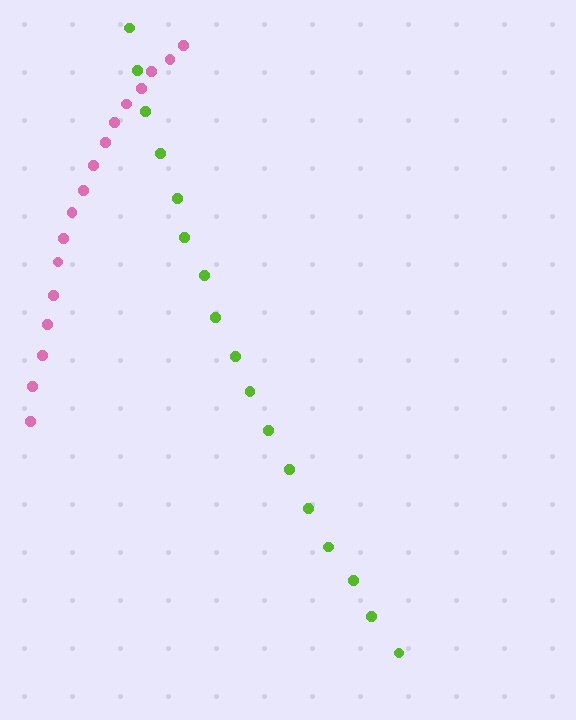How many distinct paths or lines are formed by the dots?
There are 2 distinct paths.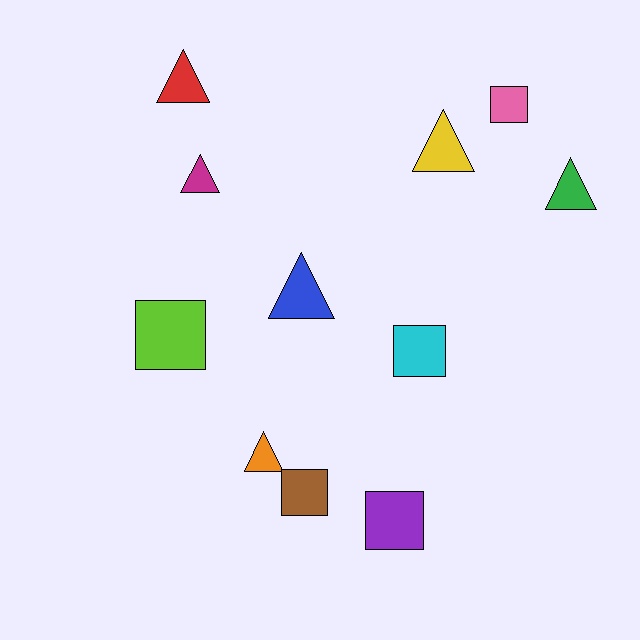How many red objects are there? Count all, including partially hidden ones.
There is 1 red object.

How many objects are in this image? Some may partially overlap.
There are 11 objects.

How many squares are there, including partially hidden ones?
There are 5 squares.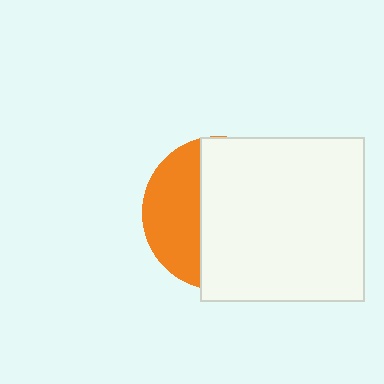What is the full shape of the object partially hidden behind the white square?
The partially hidden object is an orange circle.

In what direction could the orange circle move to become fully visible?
The orange circle could move left. That would shift it out from behind the white square entirely.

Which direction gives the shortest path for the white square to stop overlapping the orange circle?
Moving right gives the shortest separation.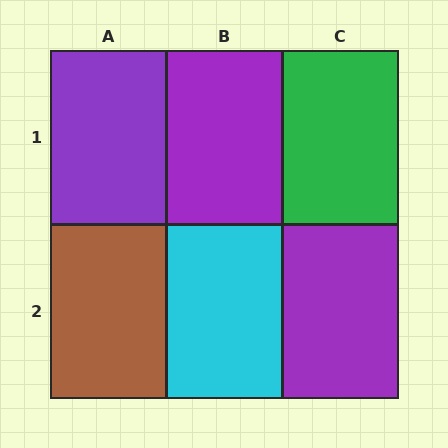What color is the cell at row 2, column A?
Brown.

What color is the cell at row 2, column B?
Cyan.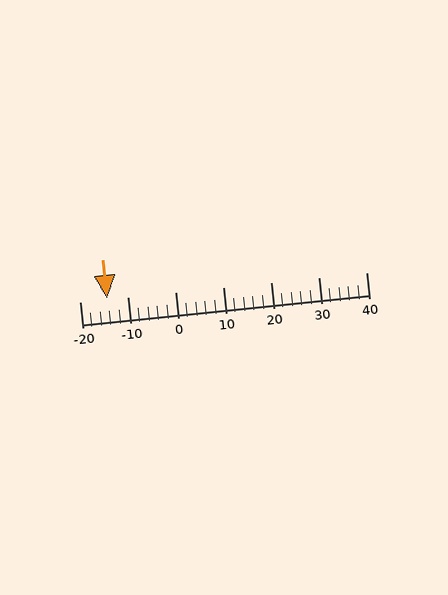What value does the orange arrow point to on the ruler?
The orange arrow points to approximately -14.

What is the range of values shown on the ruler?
The ruler shows values from -20 to 40.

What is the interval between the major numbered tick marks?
The major tick marks are spaced 10 units apart.